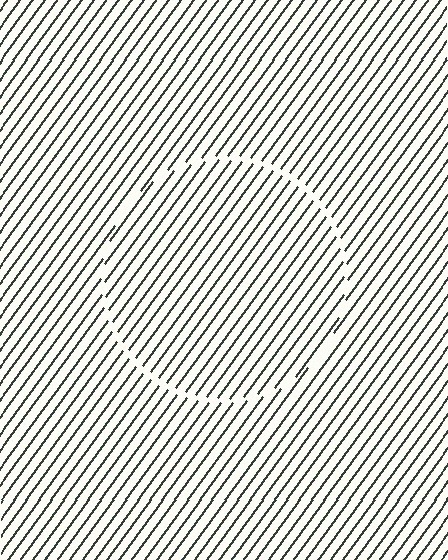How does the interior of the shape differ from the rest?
The interior of the shape contains the same grating, shifted by half a period — the contour is defined by the phase discontinuity where line-ends from the inner and outer gratings abut.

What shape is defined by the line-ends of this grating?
An illusory circle. The interior of the shape contains the same grating, shifted by half a period — the contour is defined by the phase discontinuity where line-ends from the inner and outer gratings abut.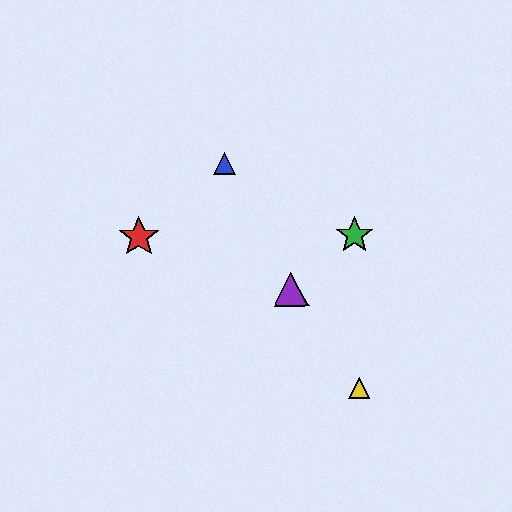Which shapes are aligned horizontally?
The red star, the green star are aligned horizontally.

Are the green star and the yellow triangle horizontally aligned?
No, the green star is at y≈235 and the yellow triangle is at y≈388.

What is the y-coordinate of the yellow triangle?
The yellow triangle is at y≈388.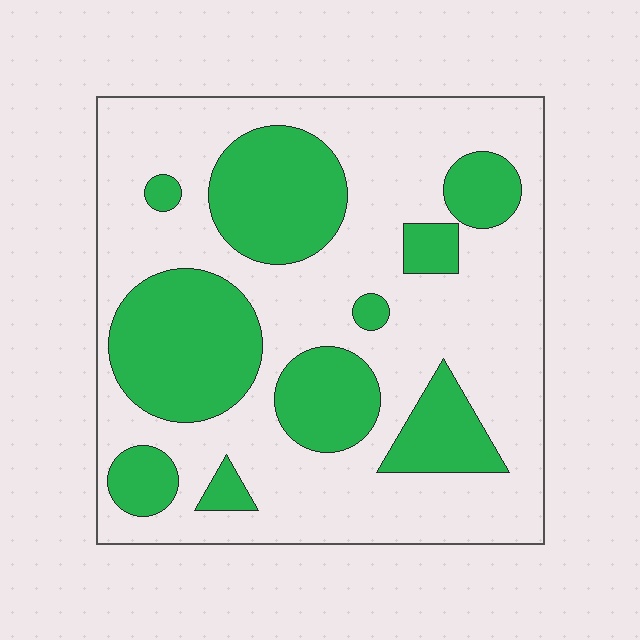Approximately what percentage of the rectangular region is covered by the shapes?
Approximately 35%.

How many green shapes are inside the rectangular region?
10.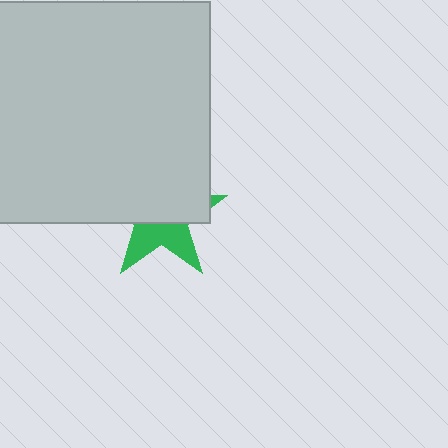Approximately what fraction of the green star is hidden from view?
Roughly 60% of the green star is hidden behind the light gray square.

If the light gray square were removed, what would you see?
You would see the complete green star.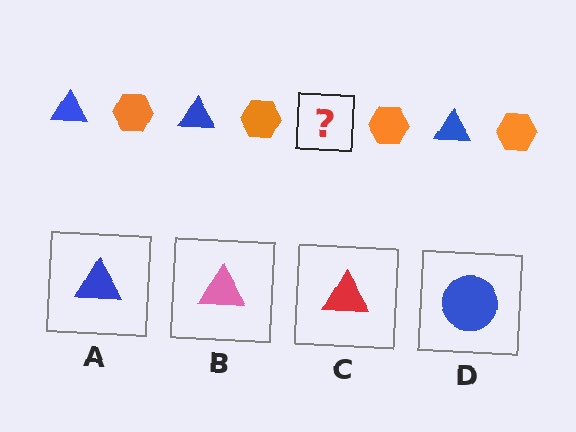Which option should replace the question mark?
Option A.